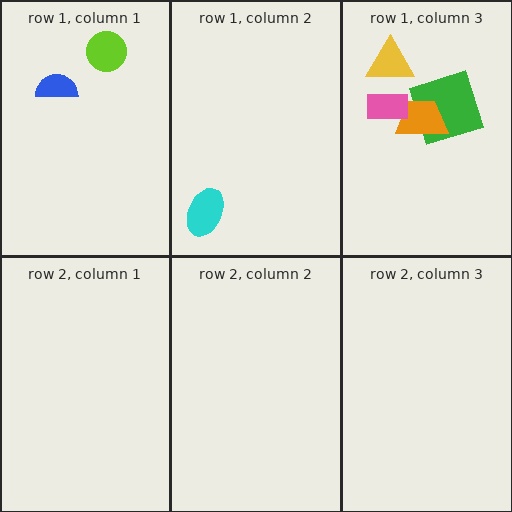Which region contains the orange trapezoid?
The row 1, column 3 region.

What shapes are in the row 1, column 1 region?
The blue semicircle, the lime circle.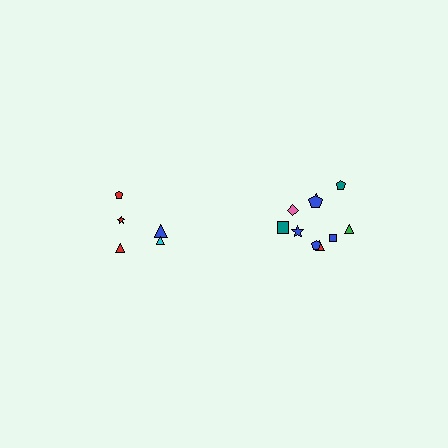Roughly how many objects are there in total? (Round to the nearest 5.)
Roughly 15 objects in total.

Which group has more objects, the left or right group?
The right group.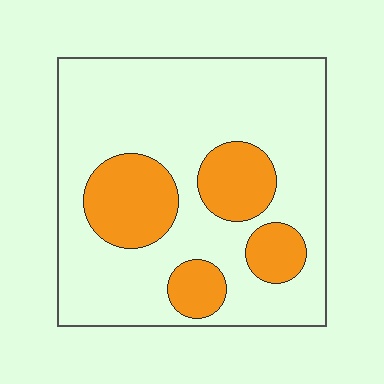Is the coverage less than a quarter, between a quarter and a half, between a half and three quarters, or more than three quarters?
Less than a quarter.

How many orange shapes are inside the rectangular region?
4.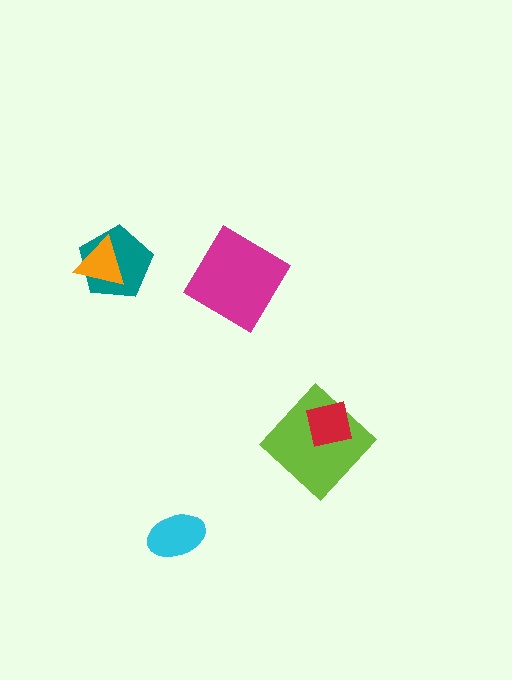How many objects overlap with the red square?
1 object overlaps with the red square.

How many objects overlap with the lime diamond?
1 object overlaps with the lime diamond.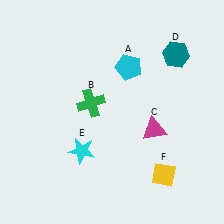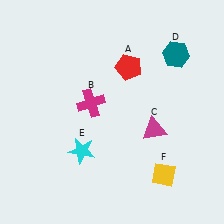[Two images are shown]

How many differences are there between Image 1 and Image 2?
There are 2 differences between the two images.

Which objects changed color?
A changed from cyan to red. B changed from green to magenta.